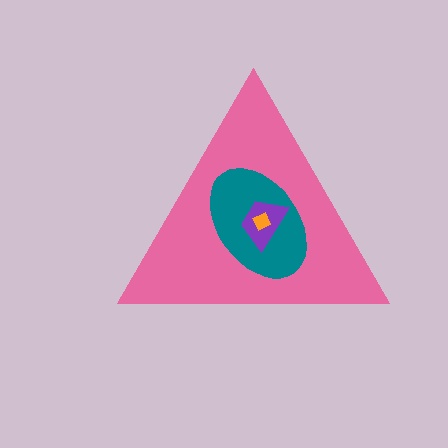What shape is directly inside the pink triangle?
The teal ellipse.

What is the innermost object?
The orange square.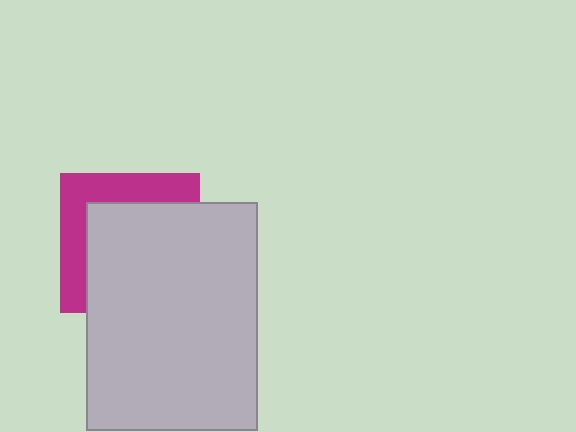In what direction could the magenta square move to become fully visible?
The magenta square could move toward the upper-left. That would shift it out from behind the light gray rectangle entirely.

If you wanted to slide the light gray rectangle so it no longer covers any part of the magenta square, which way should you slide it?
Slide it toward the lower-right — that is the most direct way to separate the two shapes.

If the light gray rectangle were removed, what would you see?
You would see the complete magenta square.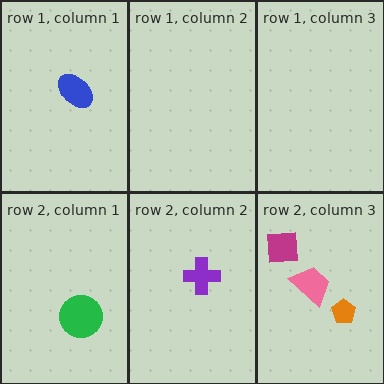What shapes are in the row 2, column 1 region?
The green circle.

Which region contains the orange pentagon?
The row 2, column 3 region.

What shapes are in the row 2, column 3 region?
The magenta square, the pink trapezoid, the orange pentagon.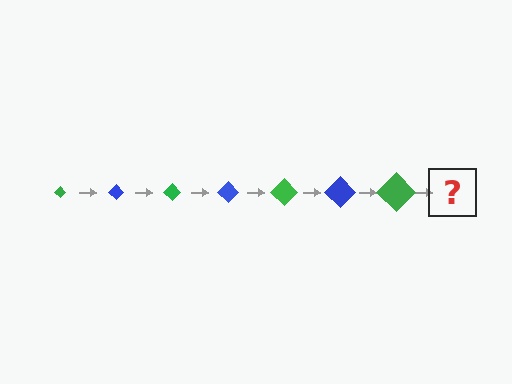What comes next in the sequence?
The next element should be a blue diamond, larger than the previous one.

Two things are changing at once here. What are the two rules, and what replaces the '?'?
The two rules are that the diamond grows larger each step and the color cycles through green and blue. The '?' should be a blue diamond, larger than the previous one.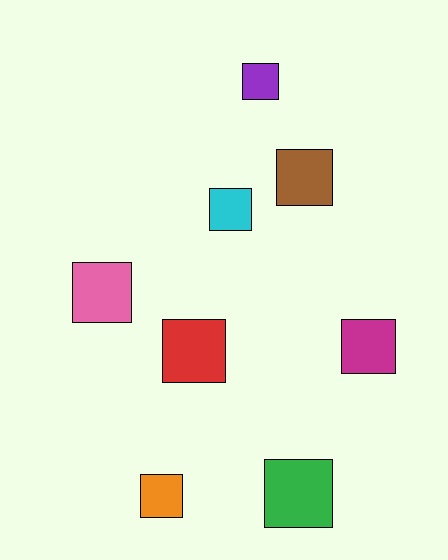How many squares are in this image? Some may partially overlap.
There are 8 squares.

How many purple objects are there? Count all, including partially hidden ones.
There is 1 purple object.